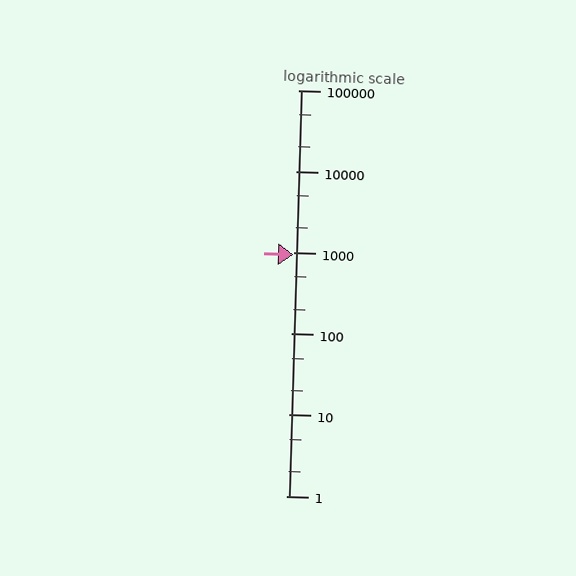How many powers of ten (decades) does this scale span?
The scale spans 5 decades, from 1 to 100000.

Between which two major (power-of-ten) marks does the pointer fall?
The pointer is between 100 and 1000.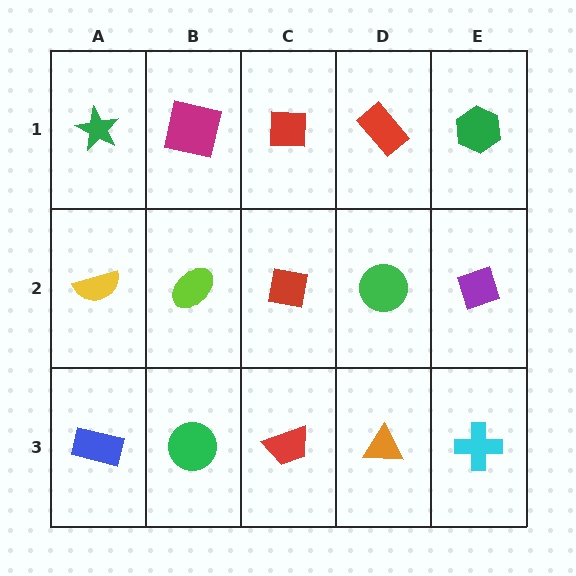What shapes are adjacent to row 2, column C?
A red square (row 1, column C), a red trapezoid (row 3, column C), a lime ellipse (row 2, column B), a green circle (row 2, column D).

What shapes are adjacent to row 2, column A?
A green star (row 1, column A), a blue rectangle (row 3, column A), a lime ellipse (row 2, column B).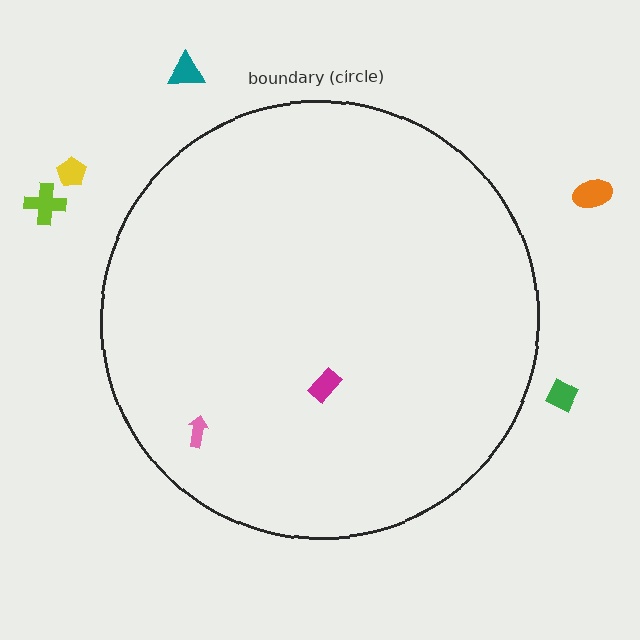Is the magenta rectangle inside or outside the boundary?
Inside.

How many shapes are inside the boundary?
2 inside, 5 outside.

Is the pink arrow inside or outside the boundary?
Inside.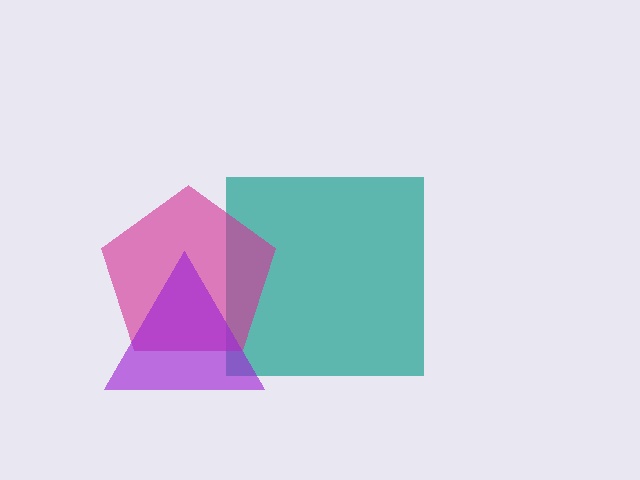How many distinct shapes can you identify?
There are 3 distinct shapes: a teal square, a magenta pentagon, a purple triangle.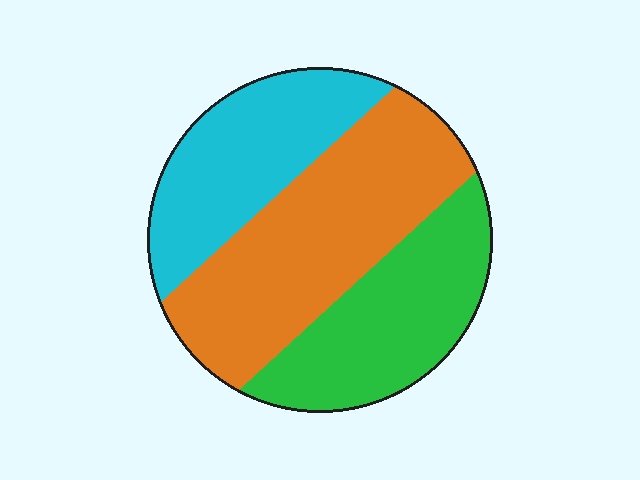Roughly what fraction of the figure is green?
Green takes up between a sixth and a third of the figure.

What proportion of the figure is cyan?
Cyan takes up about one quarter (1/4) of the figure.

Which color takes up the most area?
Orange, at roughly 40%.